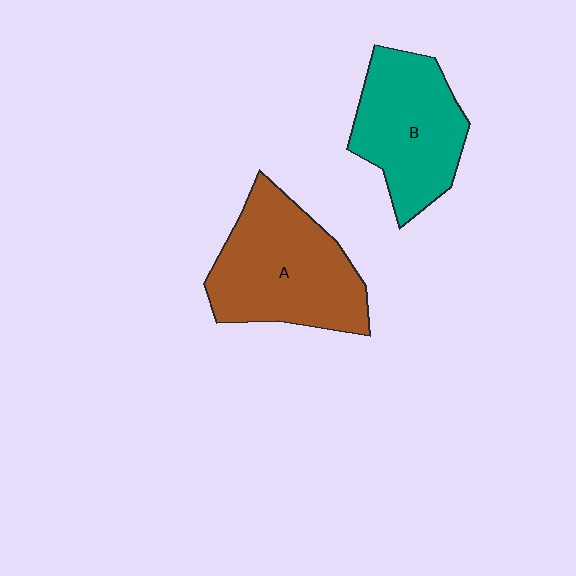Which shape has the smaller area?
Shape B (teal).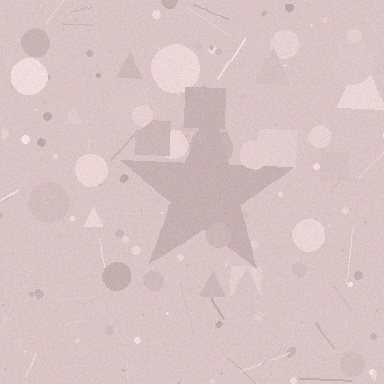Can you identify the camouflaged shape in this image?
The camouflaged shape is a star.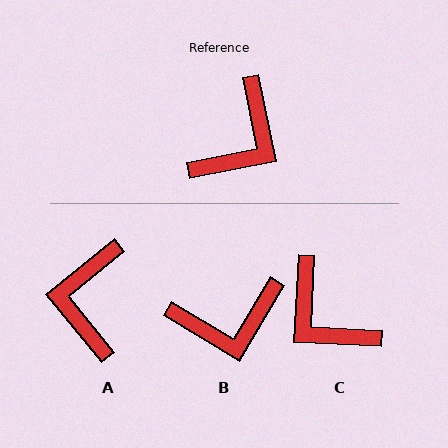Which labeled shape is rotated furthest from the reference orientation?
A, about 152 degrees away.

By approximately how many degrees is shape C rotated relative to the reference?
Approximately 104 degrees clockwise.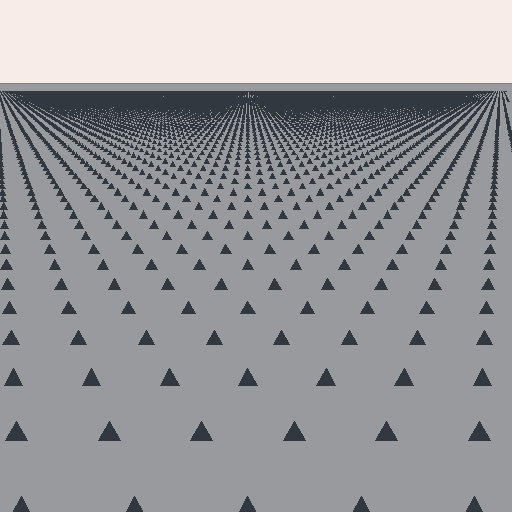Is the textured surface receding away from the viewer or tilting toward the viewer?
The surface is receding away from the viewer. Texture elements get smaller and denser toward the top.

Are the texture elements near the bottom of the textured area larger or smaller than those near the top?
Larger. Near the bottom, elements are closer to the viewer and appear at a bigger on-screen size.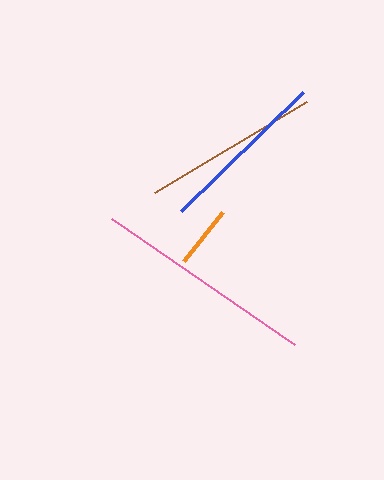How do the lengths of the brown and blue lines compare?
The brown and blue lines are approximately the same length.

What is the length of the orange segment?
The orange segment is approximately 63 pixels long.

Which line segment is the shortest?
The orange line is the shortest at approximately 63 pixels.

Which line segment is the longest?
The pink line is the longest at approximately 222 pixels.